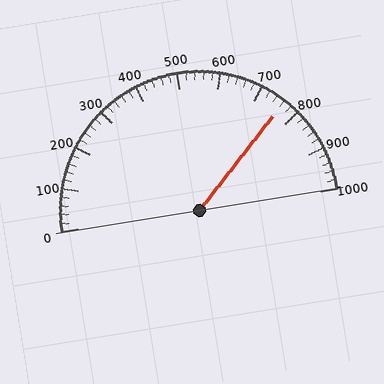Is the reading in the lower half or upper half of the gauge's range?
The reading is in the upper half of the range (0 to 1000).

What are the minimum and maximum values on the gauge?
The gauge ranges from 0 to 1000.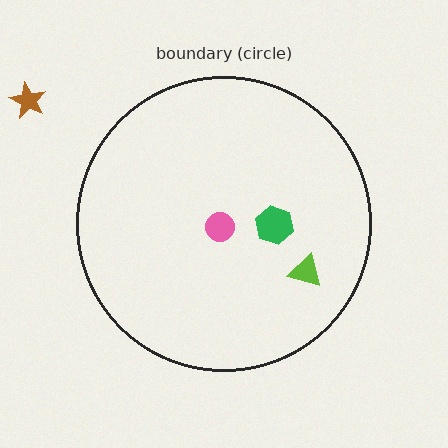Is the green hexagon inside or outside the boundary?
Inside.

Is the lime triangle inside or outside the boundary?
Inside.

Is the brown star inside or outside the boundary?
Outside.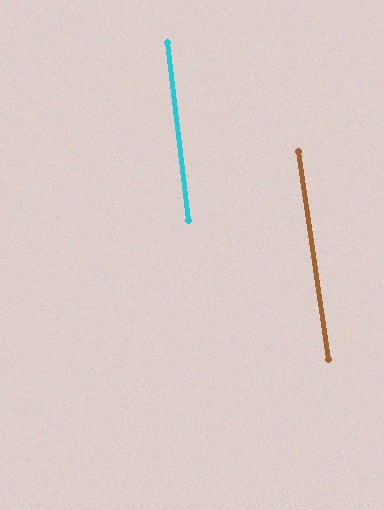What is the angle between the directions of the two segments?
Approximately 1 degree.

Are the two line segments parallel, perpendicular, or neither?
Parallel — their directions differ by only 1.4°.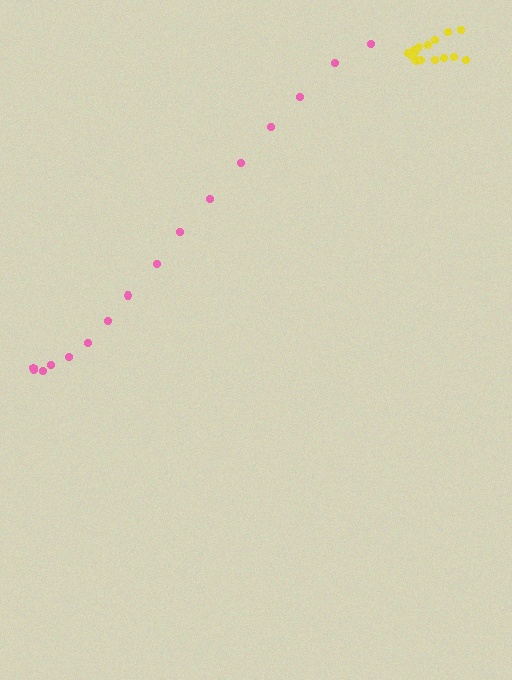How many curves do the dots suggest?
There are 2 distinct paths.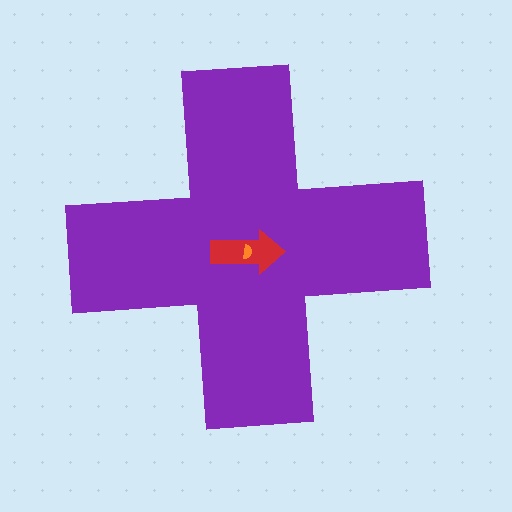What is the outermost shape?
The purple cross.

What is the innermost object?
The orange semicircle.